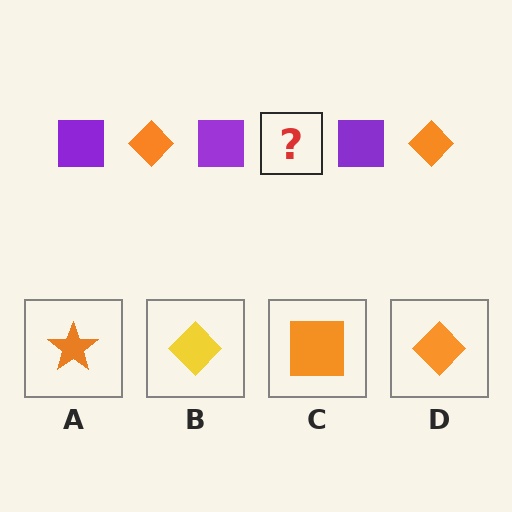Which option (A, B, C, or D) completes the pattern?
D.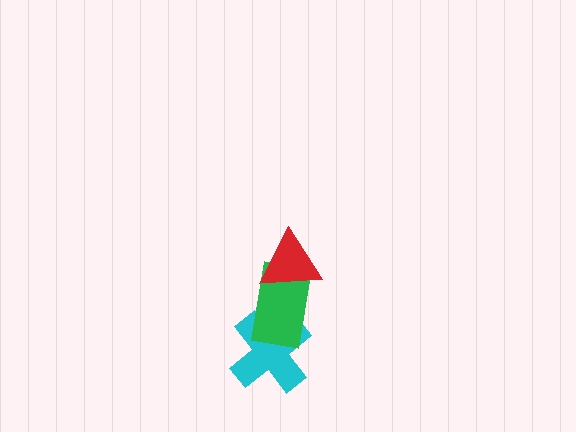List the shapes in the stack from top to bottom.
From top to bottom: the red triangle, the green rectangle, the cyan cross.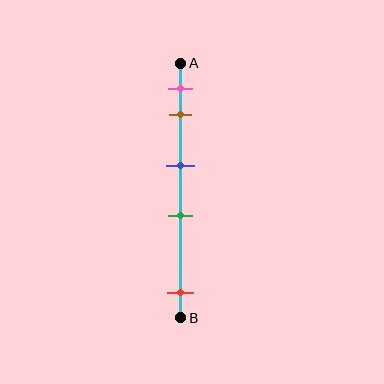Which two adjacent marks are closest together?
The pink and brown marks are the closest adjacent pair.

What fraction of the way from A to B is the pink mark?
The pink mark is approximately 10% (0.1) of the way from A to B.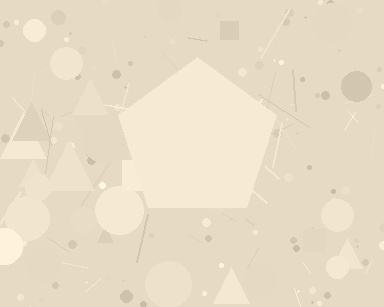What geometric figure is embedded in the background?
A pentagon is embedded in the background.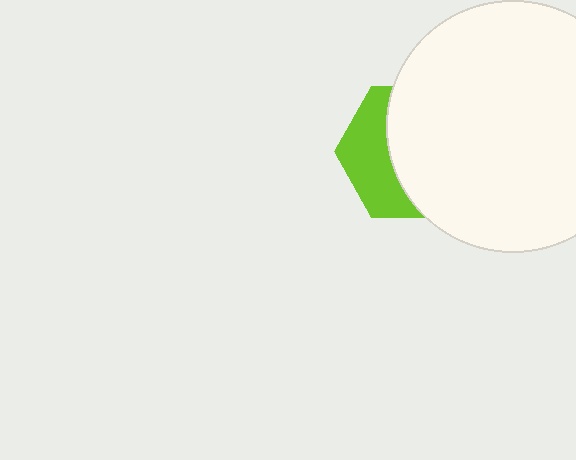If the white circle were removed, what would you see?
You would see the complete lime hexagon.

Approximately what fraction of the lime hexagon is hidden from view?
Roughly 63% of the lime hexagon is hidden behind the white circle.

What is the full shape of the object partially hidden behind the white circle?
The partially hidden object is a lime hexagon.